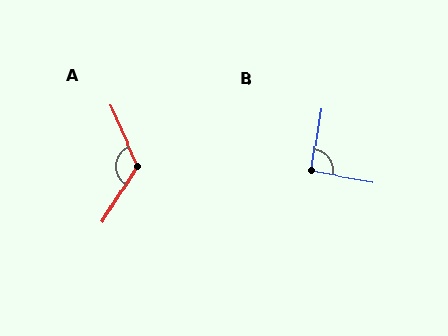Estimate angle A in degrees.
Approximately 125 degrees.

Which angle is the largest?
A, at approximately 125 degrees.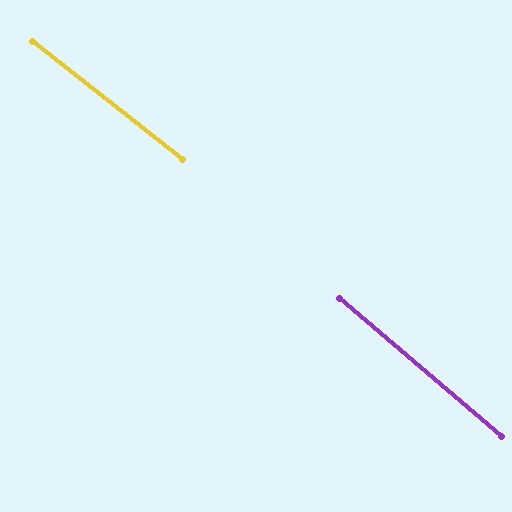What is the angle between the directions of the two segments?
Approximately 2 degrees.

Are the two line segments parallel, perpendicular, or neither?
Parallel — their directions differ by only 1.9°.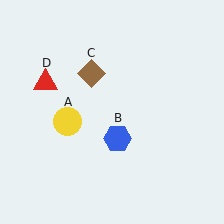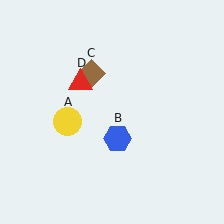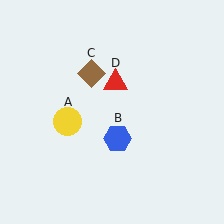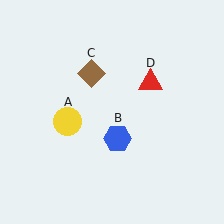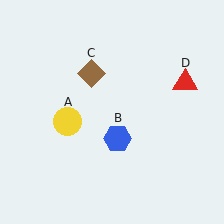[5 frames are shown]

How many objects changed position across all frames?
1 object changed position: red triangle (object D).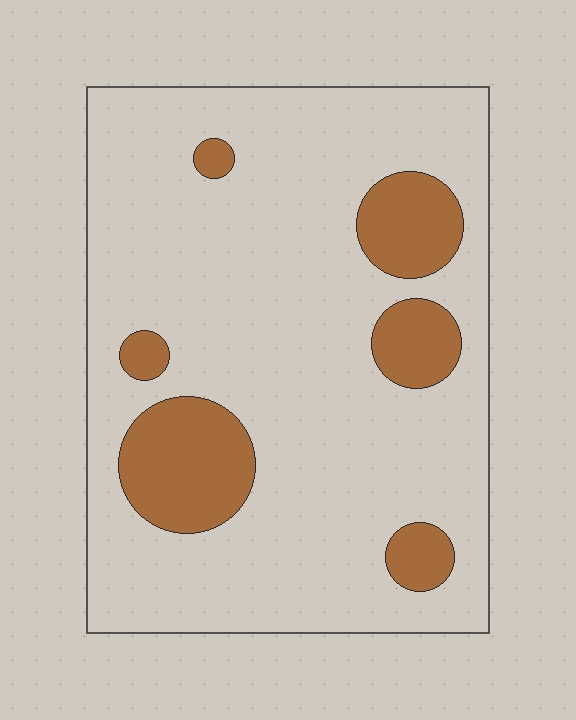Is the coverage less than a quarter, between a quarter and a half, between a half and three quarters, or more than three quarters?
Less than a quarter.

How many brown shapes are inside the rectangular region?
6.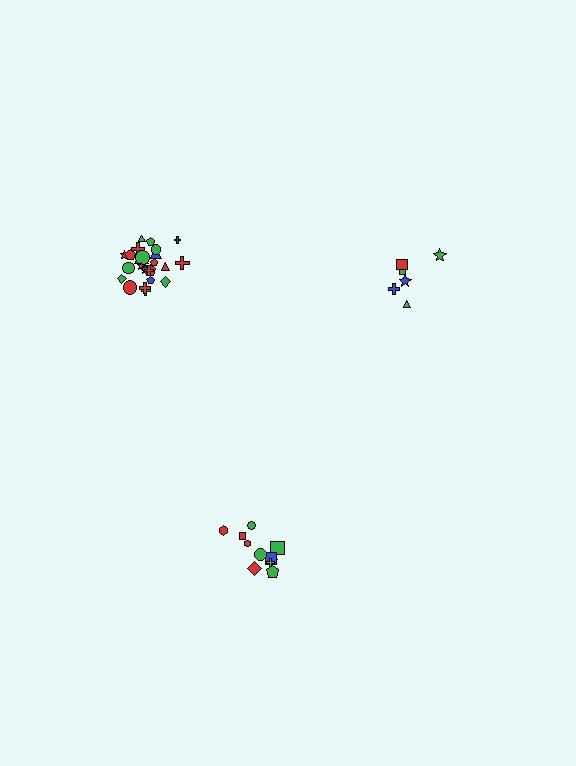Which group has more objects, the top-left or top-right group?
The top-left group.